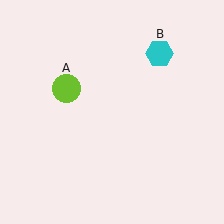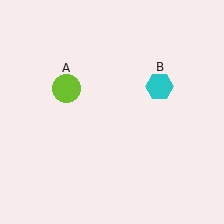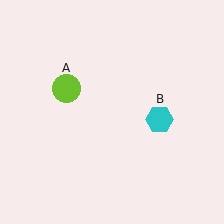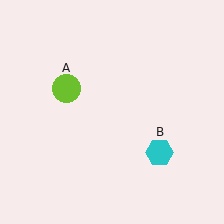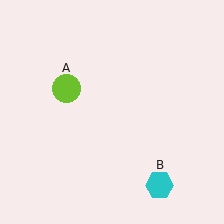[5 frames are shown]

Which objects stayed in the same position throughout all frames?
Lime circle (object A) remained stationary.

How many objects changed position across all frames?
1 object changed position: cyan hexagon (object B).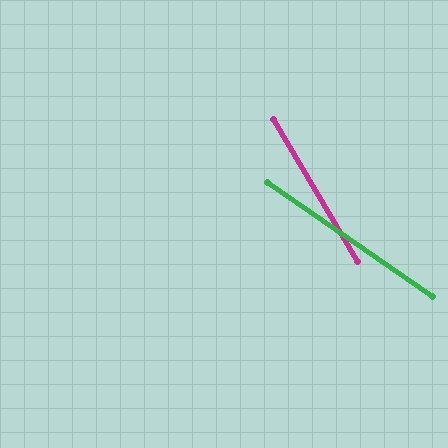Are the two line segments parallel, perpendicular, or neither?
Neither parallel nor perpendicular — they differ by about 25°.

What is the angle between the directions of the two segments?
Approximately 25 degrees.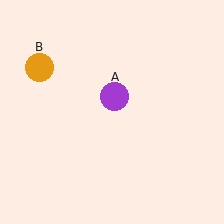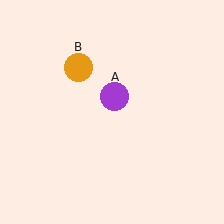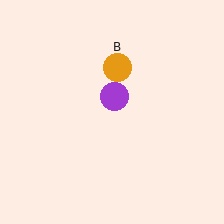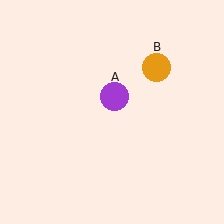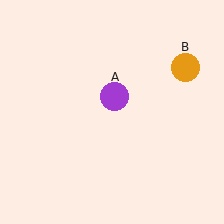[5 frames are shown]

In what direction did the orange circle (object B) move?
The orange circle (object B) moved right.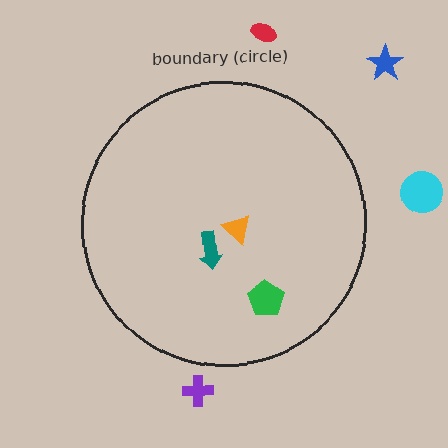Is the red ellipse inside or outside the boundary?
Outside.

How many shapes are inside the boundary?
3 inside, 4 outside.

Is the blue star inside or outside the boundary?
Outside.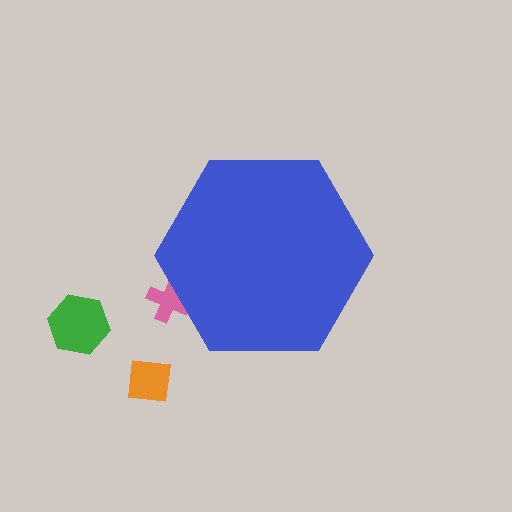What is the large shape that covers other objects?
A blue hexagon.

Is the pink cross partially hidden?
Yes, the pink cross is partially hidden behind the blue hexagon.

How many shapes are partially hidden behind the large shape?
1 shape is partially hidden.